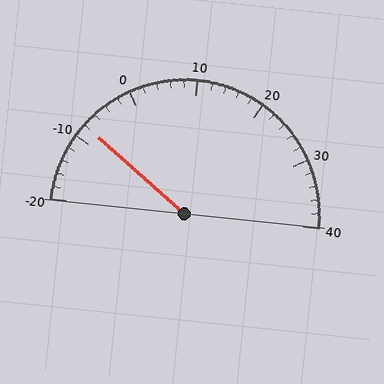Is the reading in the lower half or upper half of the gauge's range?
The reading is in the lower half of the range (-20 to 40).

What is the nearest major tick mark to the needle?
The nearest major tick mark is -10.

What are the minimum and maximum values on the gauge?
The gauge ranges from -20 to 40.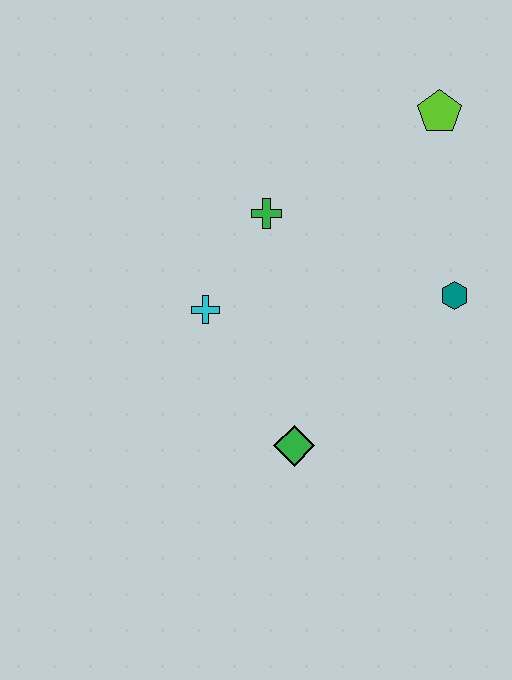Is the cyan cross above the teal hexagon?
No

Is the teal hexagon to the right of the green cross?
Yes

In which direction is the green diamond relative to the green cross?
The green diamond is below the green cross.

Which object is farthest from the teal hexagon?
The cyan cross is farthest from the teal hexagon.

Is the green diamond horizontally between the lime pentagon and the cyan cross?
Yes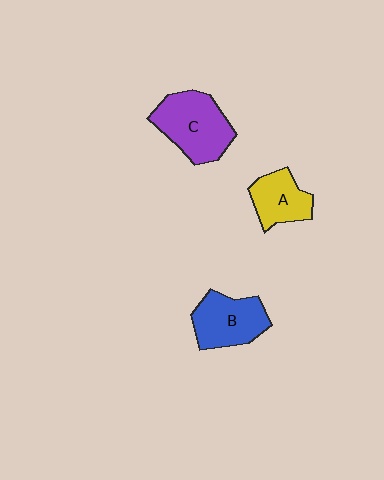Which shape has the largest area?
Shape C (purple).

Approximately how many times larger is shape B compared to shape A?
Approximately 1.3 times.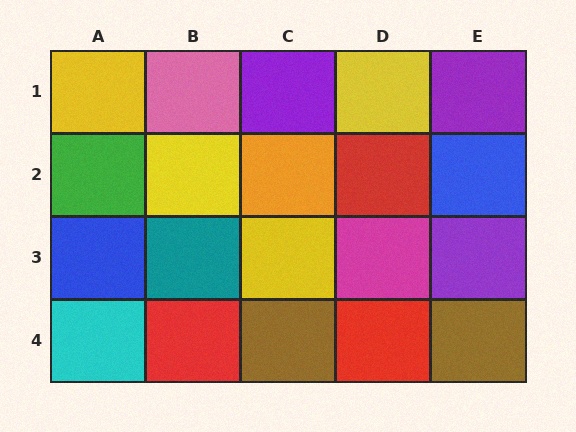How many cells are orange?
1 cell is orange.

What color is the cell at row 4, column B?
Red.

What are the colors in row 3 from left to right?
Blue, teal, yellow, magenta, purple.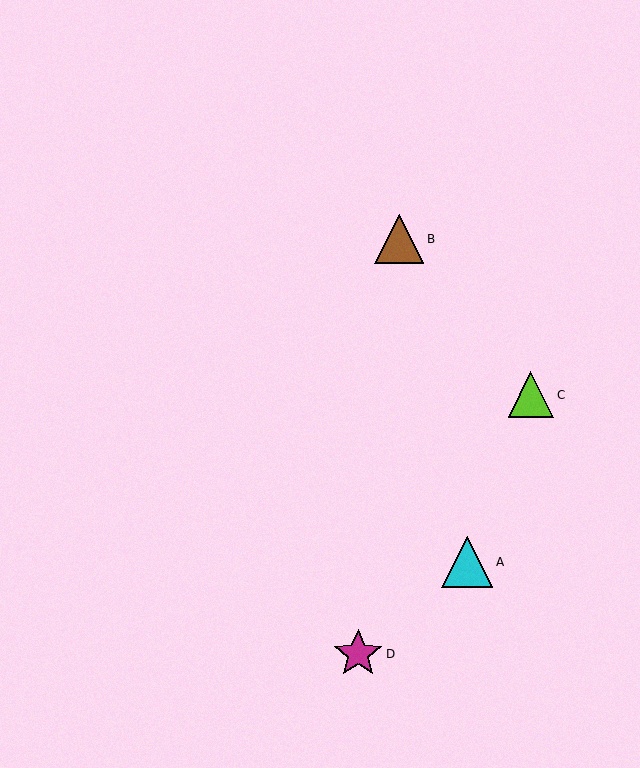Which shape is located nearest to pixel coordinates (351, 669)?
The magenta star (labeled D) at (358, 654) is nearest to that location.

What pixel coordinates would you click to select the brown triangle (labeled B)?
Click at (399, 239) to select the brown triangle B.